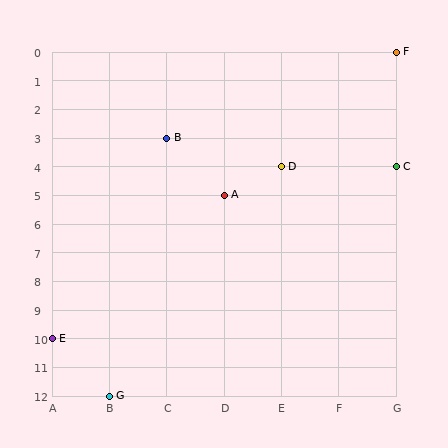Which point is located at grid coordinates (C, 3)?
Point B is at (C, 3).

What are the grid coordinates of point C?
Point C is at grid coordinates (G, 4).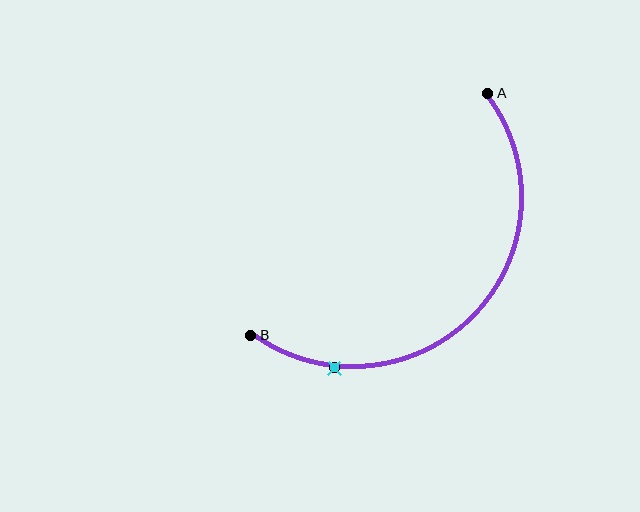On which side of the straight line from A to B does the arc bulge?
The arc bulges below and to the right of the straight line connecting A and B.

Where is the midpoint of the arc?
The arc midpoint is the point on the curve farthest from the straight line joining A and B. It sits below and to the right of that line.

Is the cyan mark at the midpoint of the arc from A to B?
No. The cyan mark lies on the arc but is closer to endpoint B. The arc midpoint would be at the point on the curve equidistant along the arc from both A and B.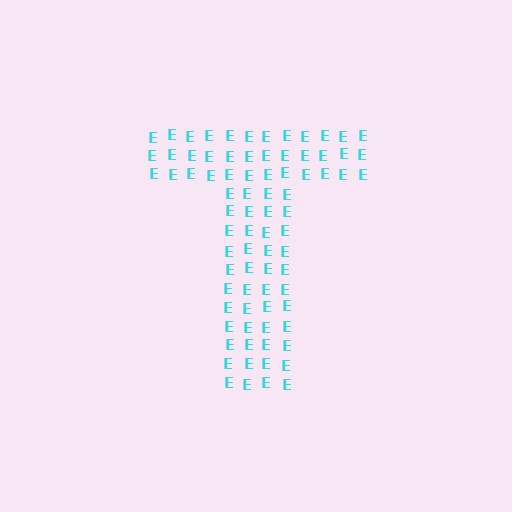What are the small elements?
The small elements are letter E's.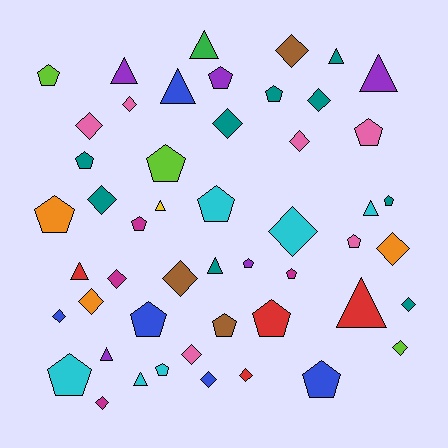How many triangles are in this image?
There are 12 triangles.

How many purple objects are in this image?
There are 5 purple objects.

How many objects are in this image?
There are 50 objects.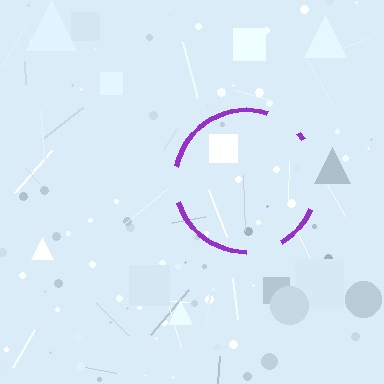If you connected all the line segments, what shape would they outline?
They would outline a circle.